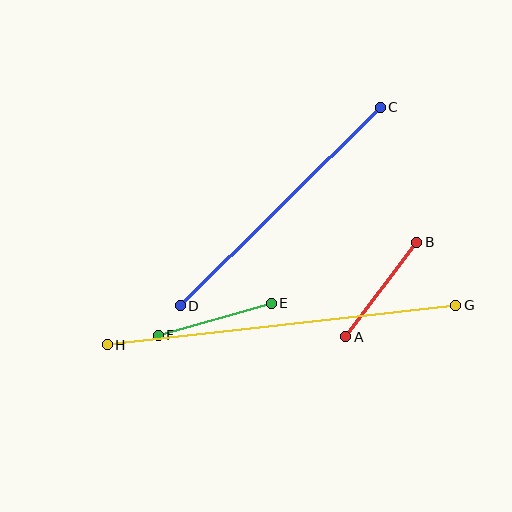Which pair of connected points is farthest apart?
Points G and H are farthest apart.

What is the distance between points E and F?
The distance is approximately 117 pixels.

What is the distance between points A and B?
The distance is approximately 118 pixels.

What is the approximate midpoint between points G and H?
The midpoint is at approximately (282, 325) pixels.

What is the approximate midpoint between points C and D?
The midpoint is at approximately (280, 206) pixels.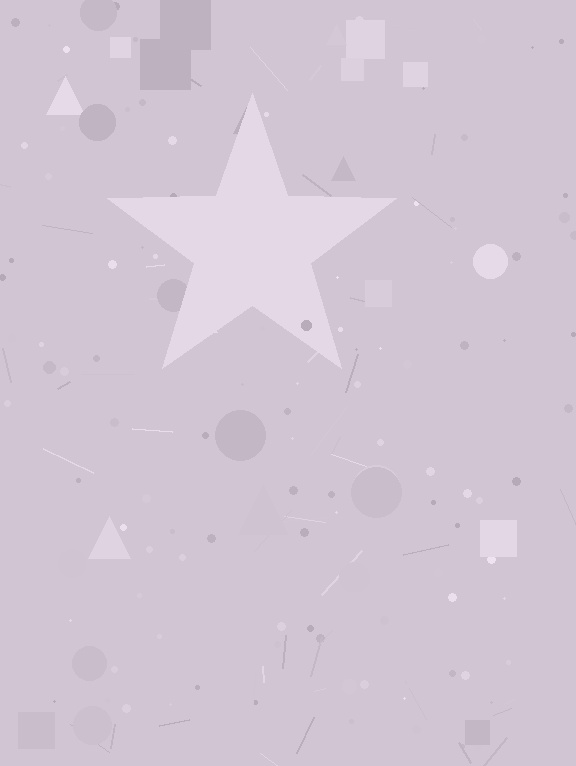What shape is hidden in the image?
A star is hidden in the image.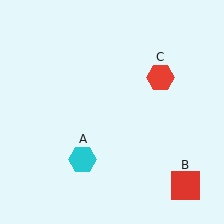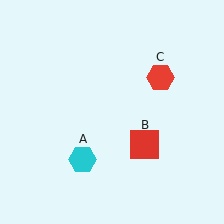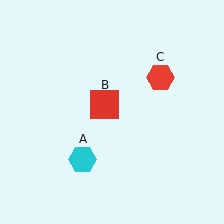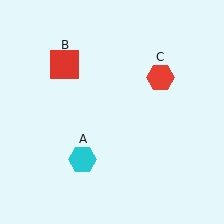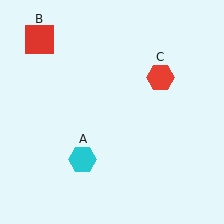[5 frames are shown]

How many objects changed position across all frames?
1 object changed position: red square (object B).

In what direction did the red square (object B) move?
The red square (object B) moved up and to the left.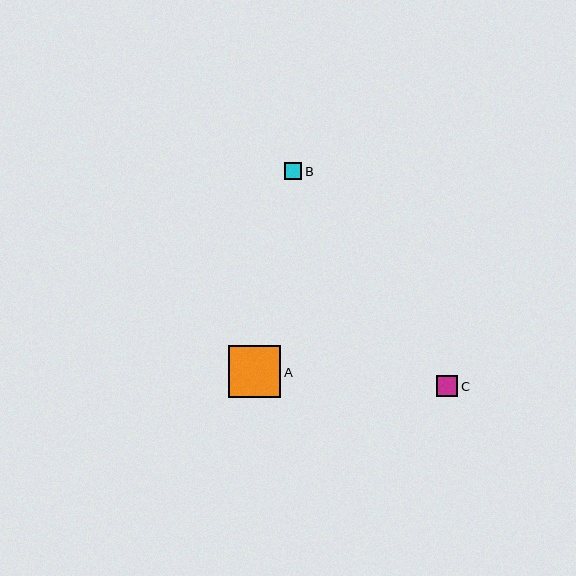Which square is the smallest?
Square B is the smallest with a size of approximately 17 pixels.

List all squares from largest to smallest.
From largest to smallest: A, C, B.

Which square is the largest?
Square A is the largest with a size of approximately 52 pixels.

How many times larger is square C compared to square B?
Square C is approximately 1.3 times the size of square B.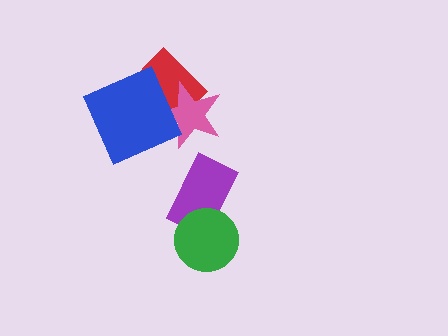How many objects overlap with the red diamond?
2 objects overlap with the red diamond.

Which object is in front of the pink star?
The blue square is in front of the pink star.